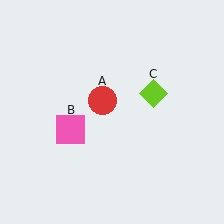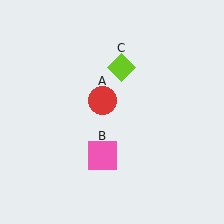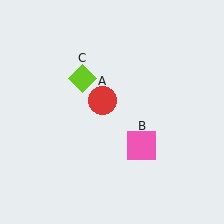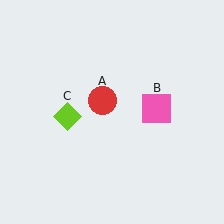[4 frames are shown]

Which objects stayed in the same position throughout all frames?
Red circle (object A) remained stationary.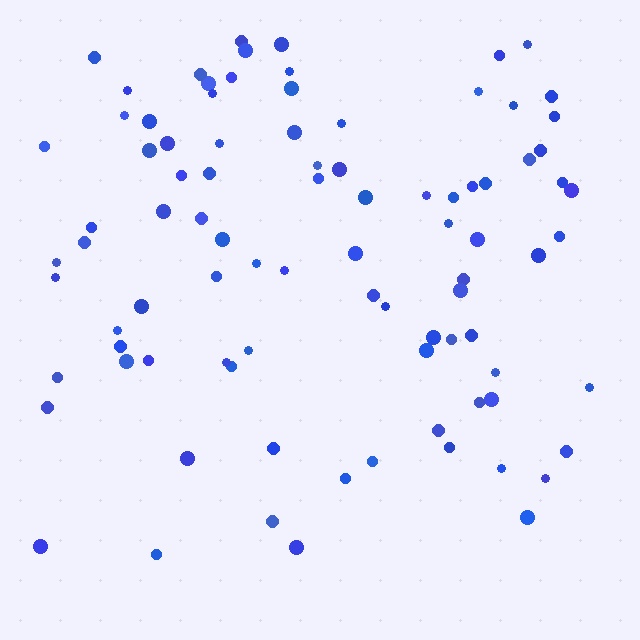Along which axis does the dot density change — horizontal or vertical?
Vertical.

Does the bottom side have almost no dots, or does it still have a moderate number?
Still a moderate number, just noticeably fewer than the top.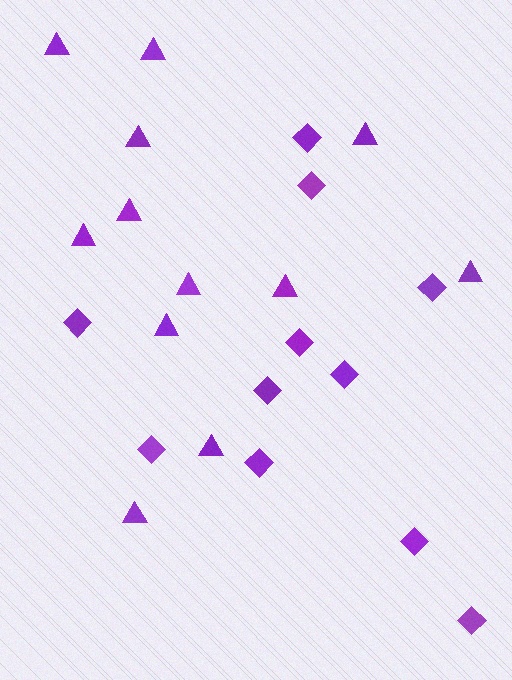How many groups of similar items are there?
There are 2 groups: one group of triangles (12) and one group of diamonds (11).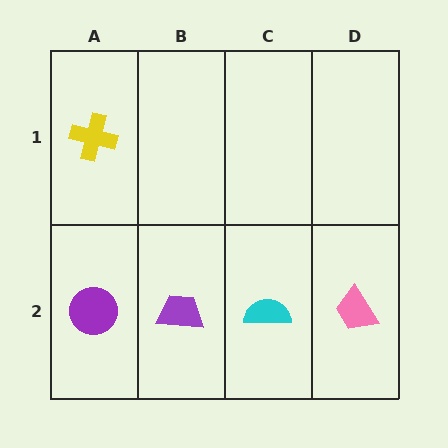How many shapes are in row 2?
4 shapes.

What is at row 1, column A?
A yellow cross.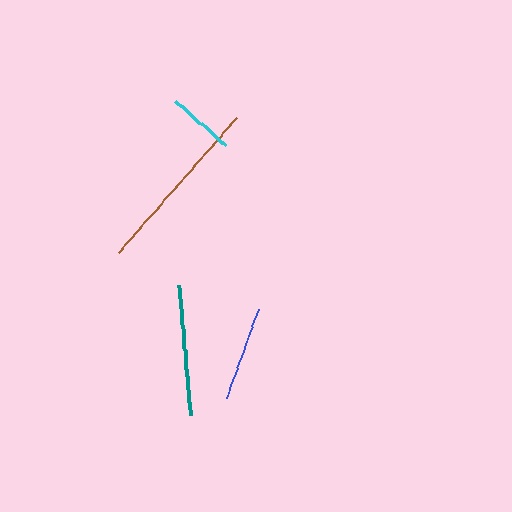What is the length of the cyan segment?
The cyan segment is approximately 67 pixels long.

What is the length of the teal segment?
The teal segment is approximately 131 pixels long.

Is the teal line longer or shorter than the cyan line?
The teal line is longer than the cyan line.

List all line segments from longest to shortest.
From longest to shortest: brown, teal, blue, cyan.